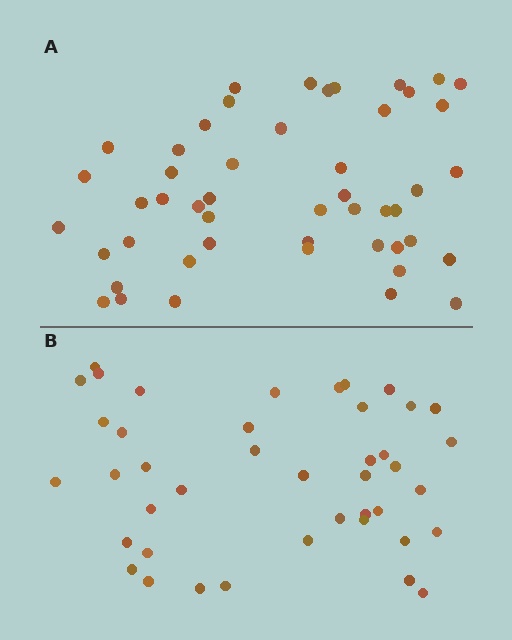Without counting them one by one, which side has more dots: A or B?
Region A (the top region) has more dots.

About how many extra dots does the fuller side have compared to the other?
Region A has roughly 8 or so more dots than region B.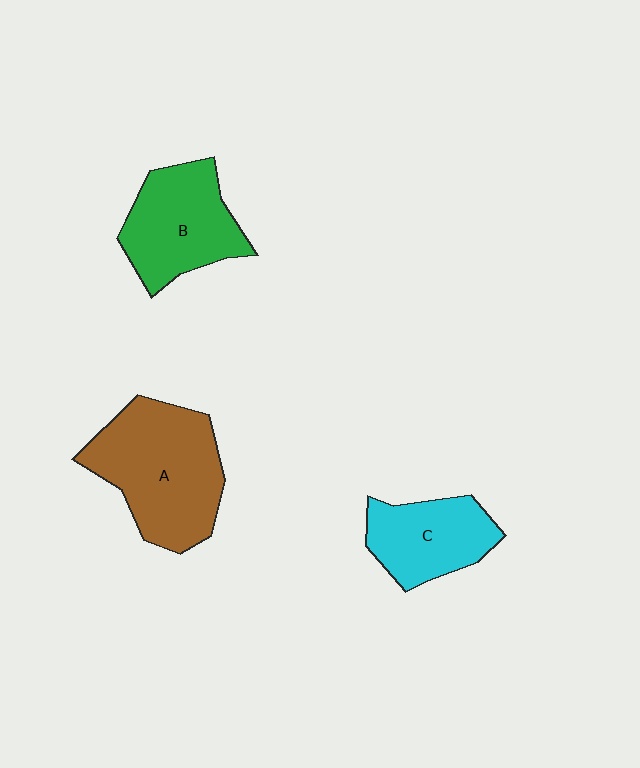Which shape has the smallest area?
Shape C (cyan).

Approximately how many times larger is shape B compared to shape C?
Approximately 1.2 times.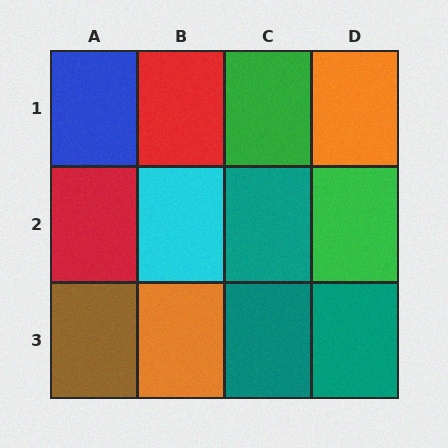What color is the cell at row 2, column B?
Cyan.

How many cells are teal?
3 cells are teal.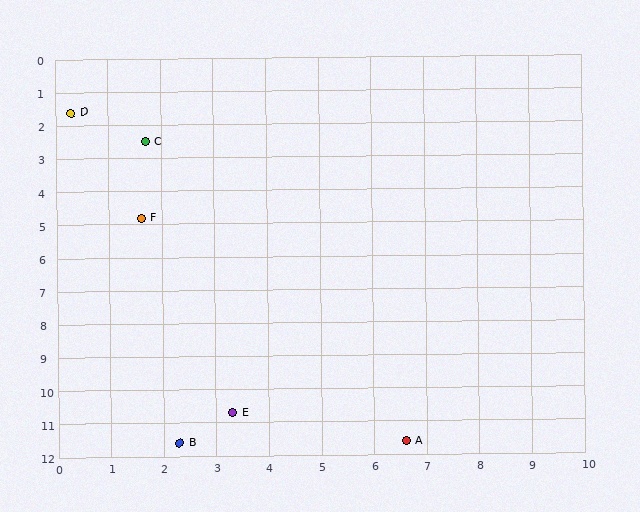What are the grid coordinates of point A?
Point A is at approximately (6.6, 11.6).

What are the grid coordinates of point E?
Point E is at approximately (3.3, 10.7).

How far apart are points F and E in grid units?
Points F and E are about 6.1 grid units apart.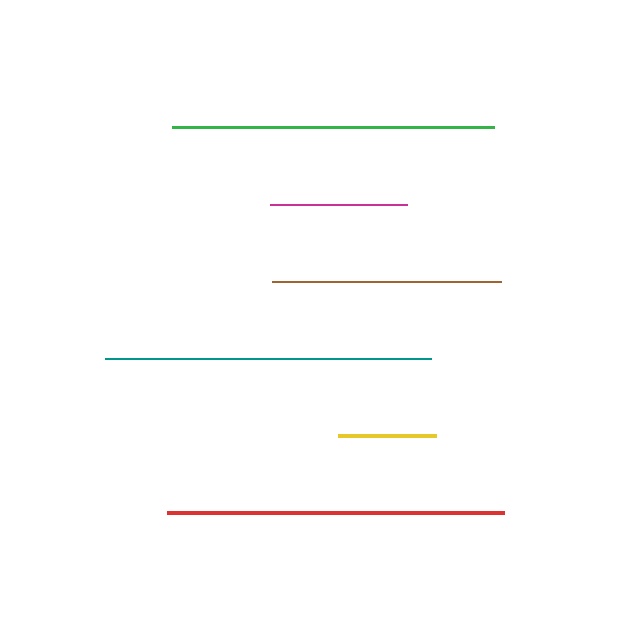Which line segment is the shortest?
The yellow line is the shortest at approximately 98 pixels.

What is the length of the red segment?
The red segment is approximately 336 pixels long.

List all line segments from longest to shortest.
From longest to shortest: red, teal, green, brown, magenta, yellow.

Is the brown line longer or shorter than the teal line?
The teal line is longer than the brown line.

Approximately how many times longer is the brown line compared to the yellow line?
The brown line is approximately 2.4 times the length of the yellow line.